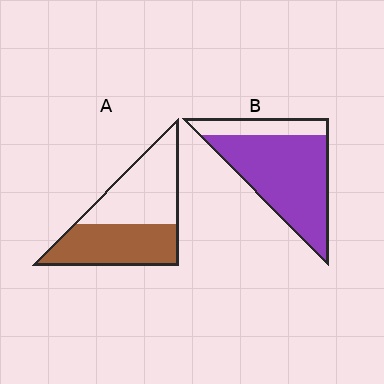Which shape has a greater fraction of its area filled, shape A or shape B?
Shape B.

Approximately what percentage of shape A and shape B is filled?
A is approximately 50% and B is approximately 80%.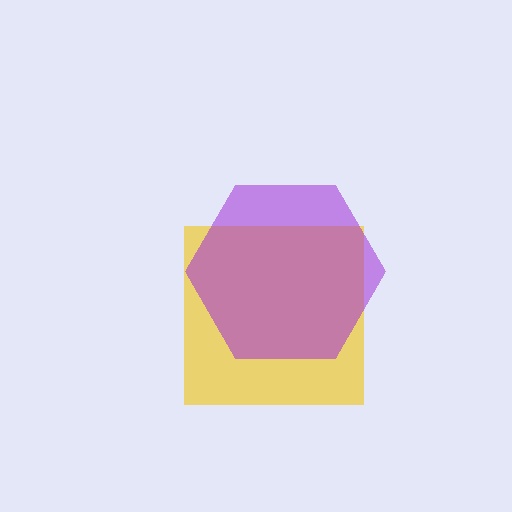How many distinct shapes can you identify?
There are 2 distinct shapes: a yellow square, a purple hexagon.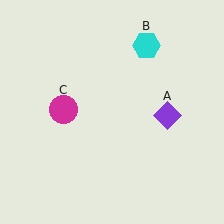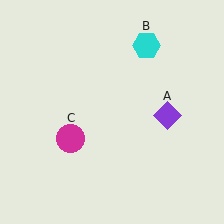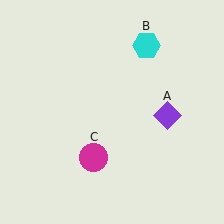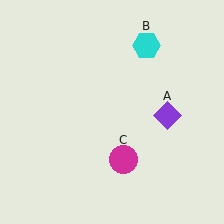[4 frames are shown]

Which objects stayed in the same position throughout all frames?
Purple diamond (object A) and cyan hexagon (object B) remained stationary.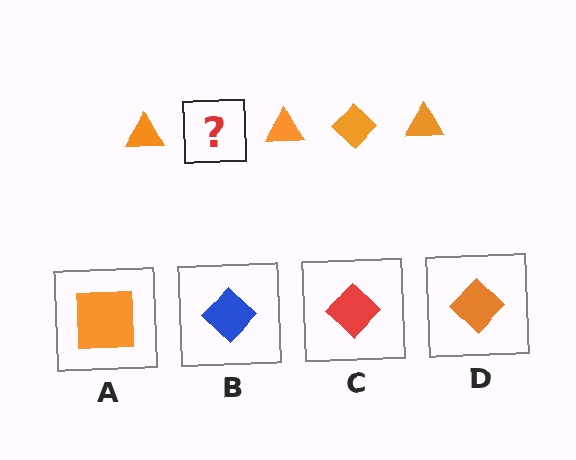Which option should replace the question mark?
Option D.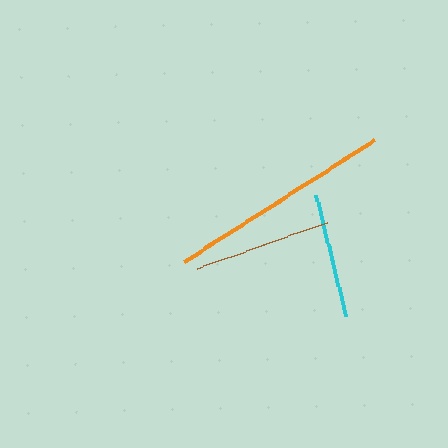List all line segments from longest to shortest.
From longest to shortest: orange, brown, cyan.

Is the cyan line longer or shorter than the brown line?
The brown line is longer than the cyan line.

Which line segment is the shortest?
The cyan line is the shortest at approximately 125 pixels.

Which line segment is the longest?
The orange line is the longest at approximately 226 pixels.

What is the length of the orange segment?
The orange segment is approximately 226 pixels long.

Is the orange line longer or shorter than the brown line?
The orange line is longer than the brown line.